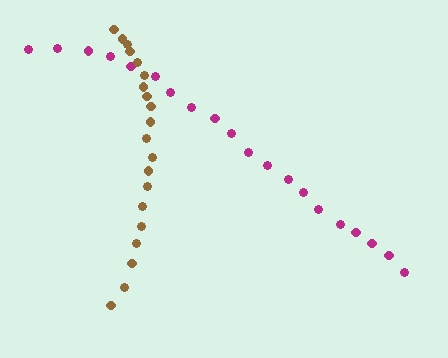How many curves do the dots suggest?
There are 2 distinct paths.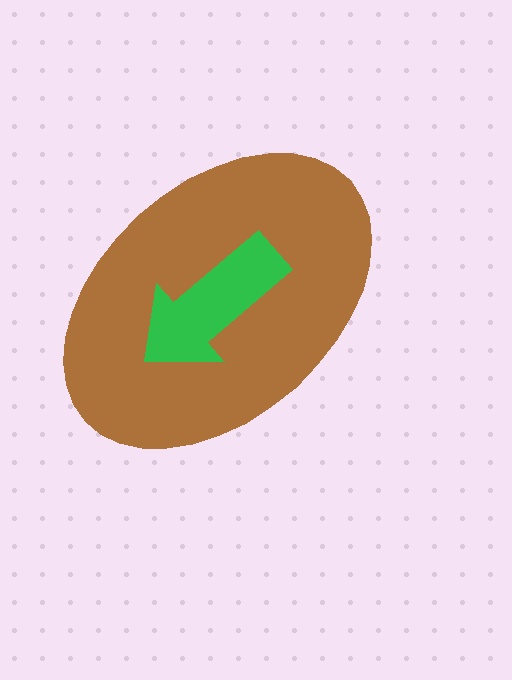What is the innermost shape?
The green arrow.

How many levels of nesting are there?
2.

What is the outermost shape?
The brown ellipse.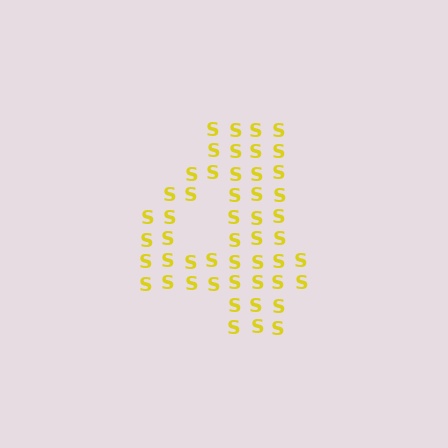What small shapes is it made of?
It is made of small letter S's.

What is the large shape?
The large shape is the digit 4.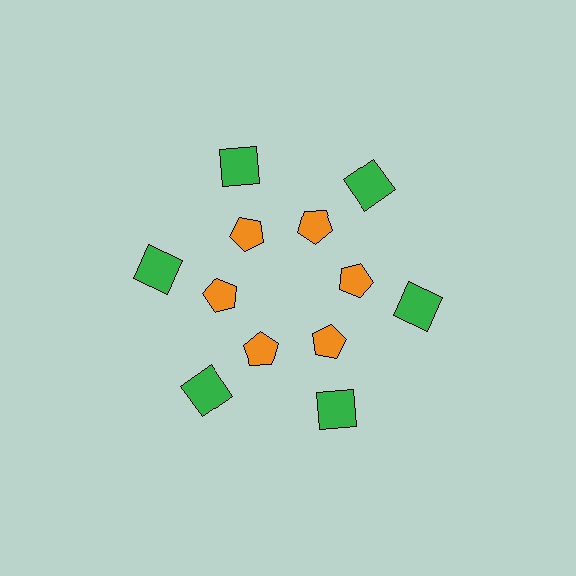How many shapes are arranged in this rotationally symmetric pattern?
There are 12 shapes, arranged in 6 groups of 2.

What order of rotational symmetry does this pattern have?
This pattern has 6-fold rotational symmetry.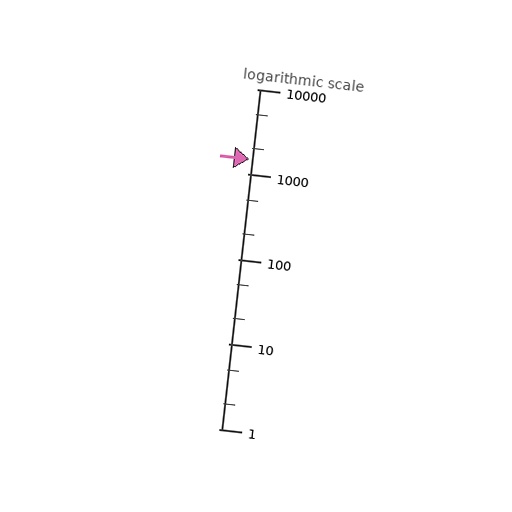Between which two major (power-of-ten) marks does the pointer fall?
The pointer is between 1000 and 10000.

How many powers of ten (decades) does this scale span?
The scale spans 4 decades, from 1 to 10000.